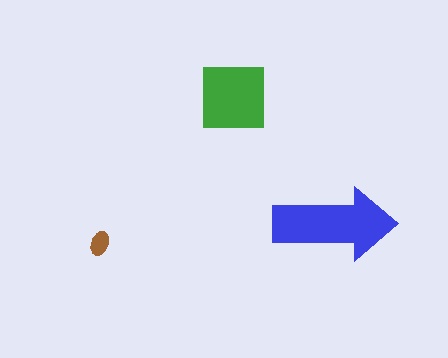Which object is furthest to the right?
The blue arrow is rightmost.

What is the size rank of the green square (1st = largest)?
2nd.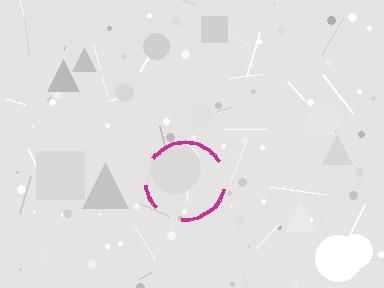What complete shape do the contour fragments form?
The contour fragments form a circle.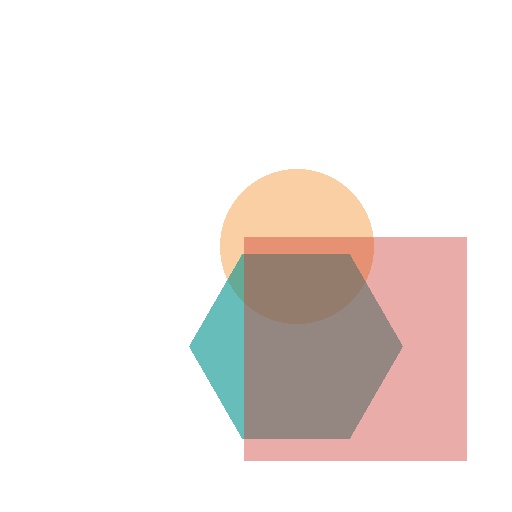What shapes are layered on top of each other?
The layered shapes are: an orange circle, a teal hexagon, a red square.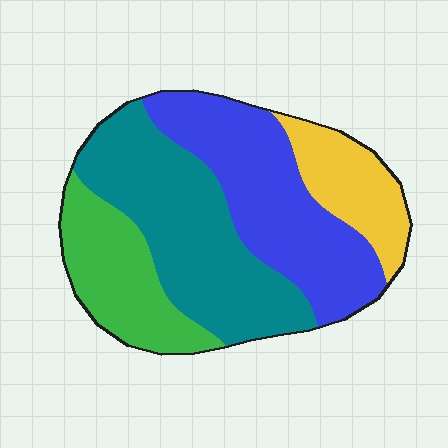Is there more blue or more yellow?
Blue.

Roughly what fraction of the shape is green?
Green covers around 20% of the shape.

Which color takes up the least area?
Yellow, at roughly 15%.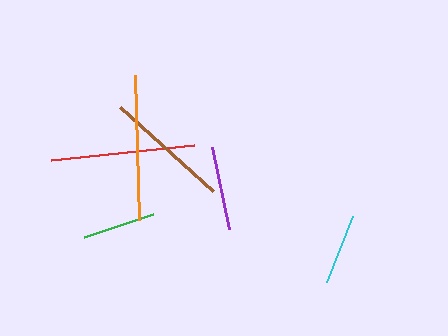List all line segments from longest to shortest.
From longest to shortest: orange, red, brown, purple, green, cyan.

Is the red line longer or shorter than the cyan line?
The red line is longer than the cyan line.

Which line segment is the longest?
The orange line is the longest at approximately 145 pixels.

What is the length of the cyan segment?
The cyan segment is approximately 71 pixels long.